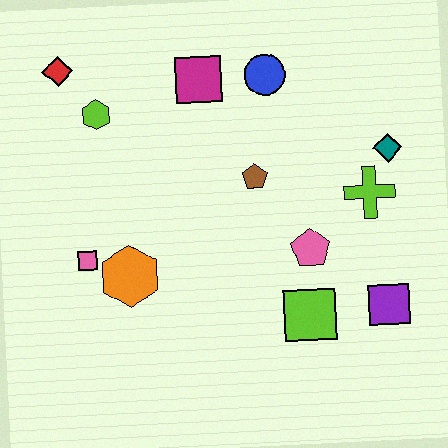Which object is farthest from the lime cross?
The red diamond is farthest from the lime cross.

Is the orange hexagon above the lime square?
Yes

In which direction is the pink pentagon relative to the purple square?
The pink pentagon is to the left of the purple square.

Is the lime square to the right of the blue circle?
Yes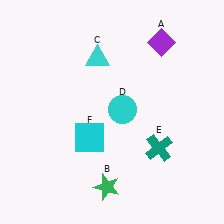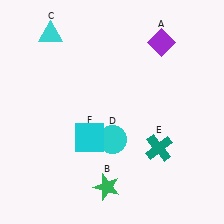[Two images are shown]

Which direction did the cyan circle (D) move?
The cyan circle (D) moved down.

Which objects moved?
The objects that moved are: the cyan triangle (C), the cyan circle (D).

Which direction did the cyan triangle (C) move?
The cyan triangle (C) moved left.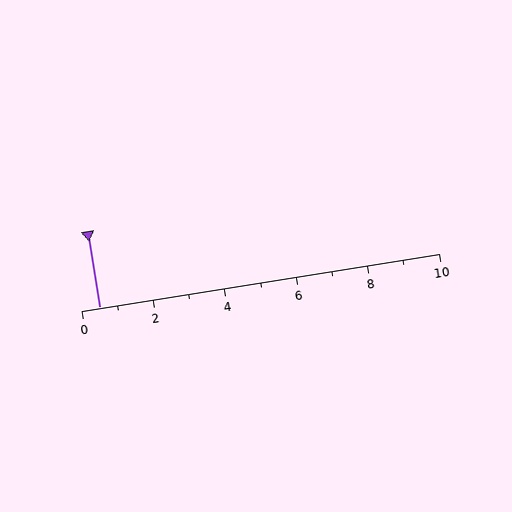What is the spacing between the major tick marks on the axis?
The major ticks are spaced 2 apart.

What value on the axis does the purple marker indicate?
The marker indicates approximately 0.5.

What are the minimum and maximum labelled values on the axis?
The axis runs from 0 to 10.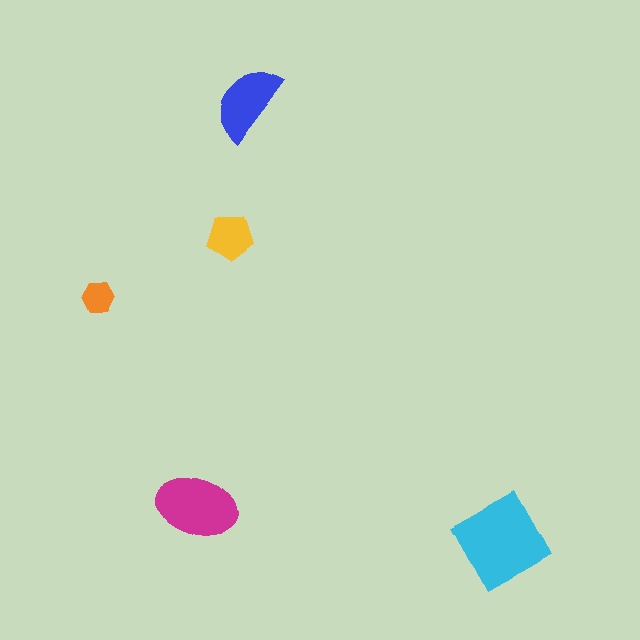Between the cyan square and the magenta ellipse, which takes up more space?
The cyan square.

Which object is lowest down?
The cyan square is bottommost.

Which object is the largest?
The cyan square.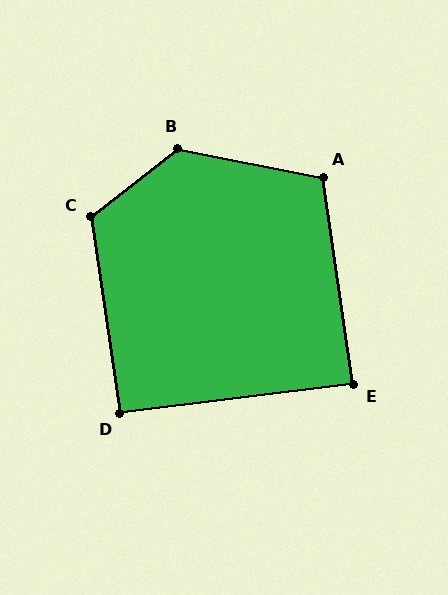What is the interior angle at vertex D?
Approximately 91 degrees (approximately right).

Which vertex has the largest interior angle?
B, at approximately 131 degrees.